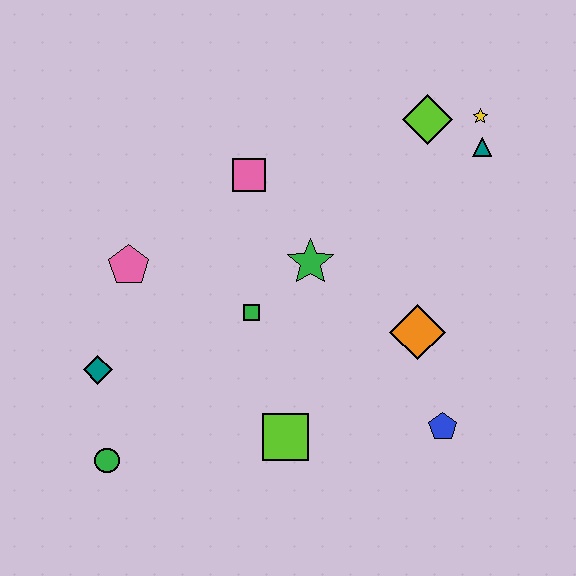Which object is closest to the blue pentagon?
The orange diamond is closest to the blue pentagon.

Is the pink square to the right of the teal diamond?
Yes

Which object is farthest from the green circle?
The yellow star is farthest from the green circle.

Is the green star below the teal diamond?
No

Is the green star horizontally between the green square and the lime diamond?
Yes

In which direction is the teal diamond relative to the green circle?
The teal diamond is above the green circle.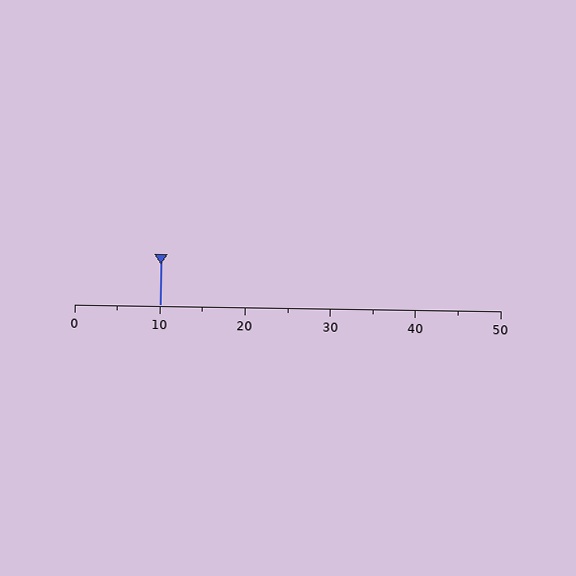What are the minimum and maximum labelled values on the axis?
The axis runs from 0 to 50.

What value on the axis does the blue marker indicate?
The marker indicates approximately 10.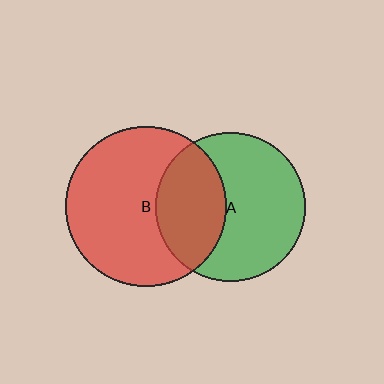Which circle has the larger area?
Circle B (red).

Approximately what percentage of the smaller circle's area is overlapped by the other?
Approximately 35%.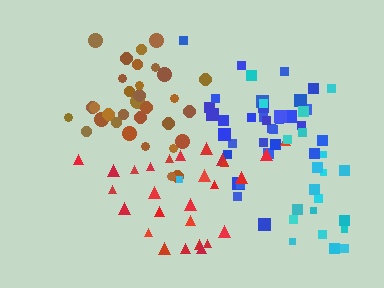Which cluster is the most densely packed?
Blue.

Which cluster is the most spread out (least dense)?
Cyan.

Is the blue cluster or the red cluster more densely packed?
Blue.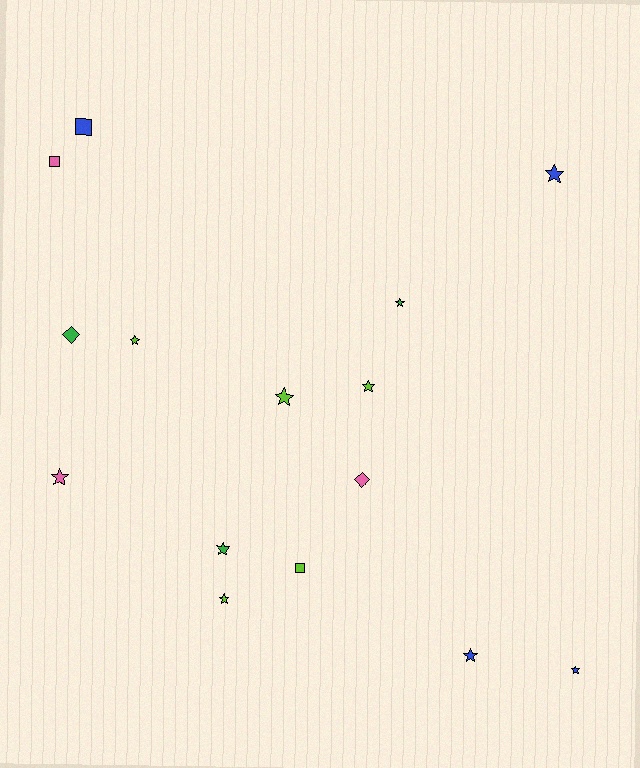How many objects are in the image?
There are 15 objects.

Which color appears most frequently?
Lime, with 5 objects.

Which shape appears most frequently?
Star, with 10 objects.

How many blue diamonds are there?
There are no blue diamonds.